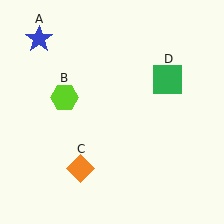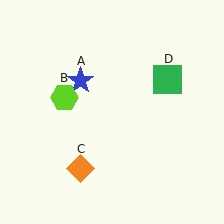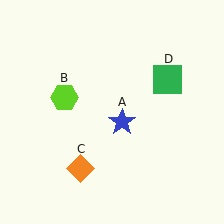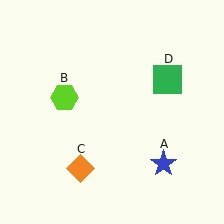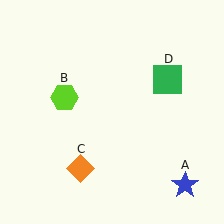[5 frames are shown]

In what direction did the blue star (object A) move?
The blue star (object A) moved down and to the right.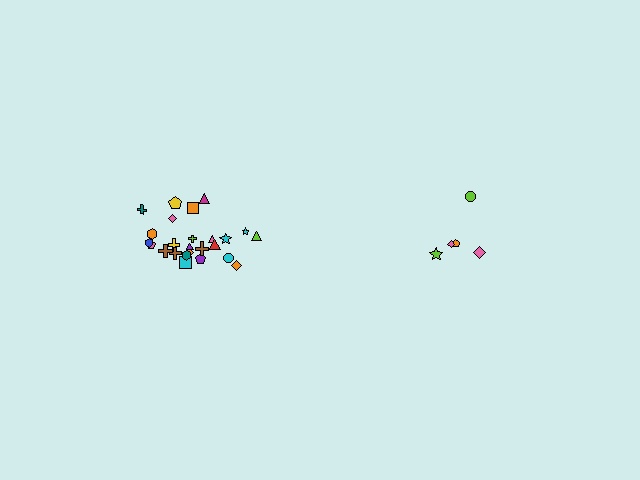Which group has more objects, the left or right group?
The left group.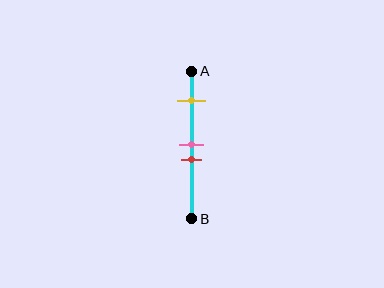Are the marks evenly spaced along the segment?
No, the marks are not evenly spaced.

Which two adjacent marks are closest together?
The pink and red marks are the closest adjacent pair.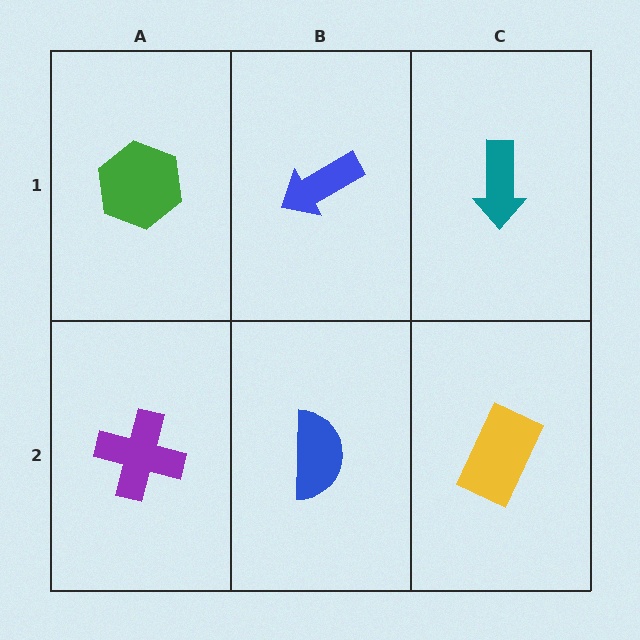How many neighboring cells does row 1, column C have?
2.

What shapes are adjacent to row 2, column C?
A teal arrow (row 1, column C), a blue semicircle (row 2, column B).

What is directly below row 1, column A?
A purple cross.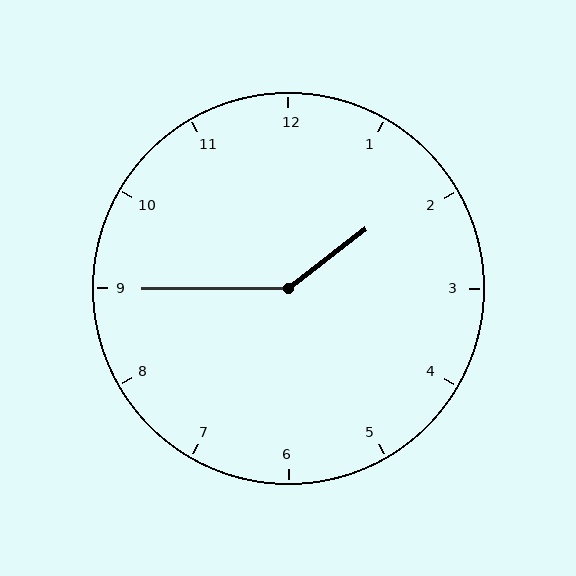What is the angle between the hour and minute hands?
Approximately 142 degrees.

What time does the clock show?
1:45.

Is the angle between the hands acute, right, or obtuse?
It is obtuse.